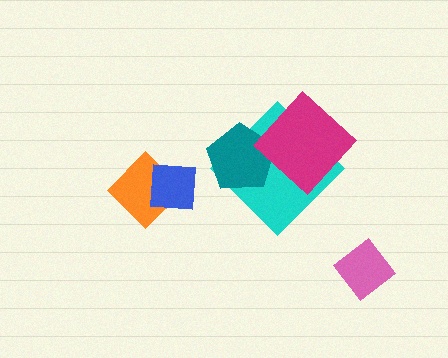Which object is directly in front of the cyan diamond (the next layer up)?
The teal pentagon is directly in front of the cyan diamond.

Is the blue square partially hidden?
No, no other shape covers it.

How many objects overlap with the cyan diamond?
2 objects overlap with the cyan diamond.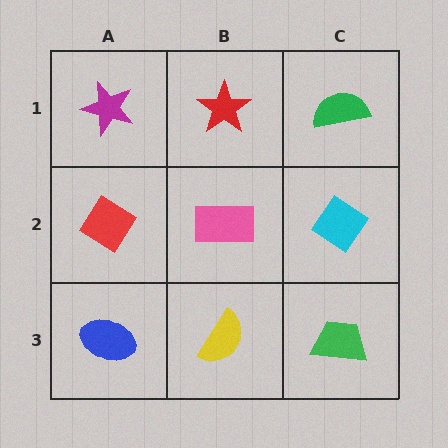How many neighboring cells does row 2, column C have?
3.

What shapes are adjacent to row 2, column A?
A magenta star (row 1, column A), a blue ellipse (row 3, column A), a pink rectangle (row 2, column B).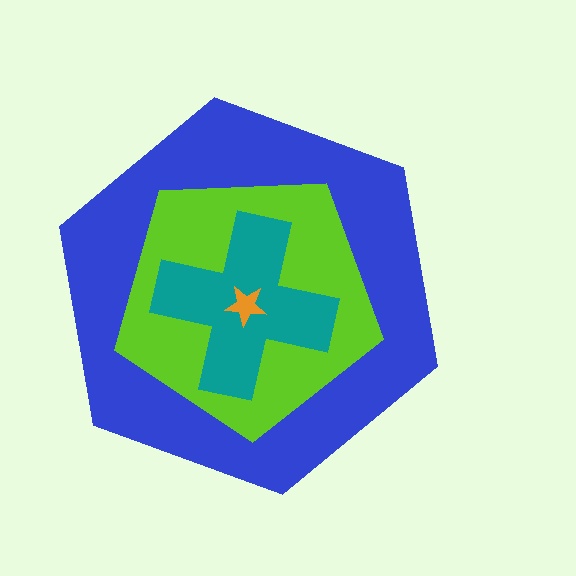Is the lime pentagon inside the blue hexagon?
Yes.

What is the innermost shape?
The orange star.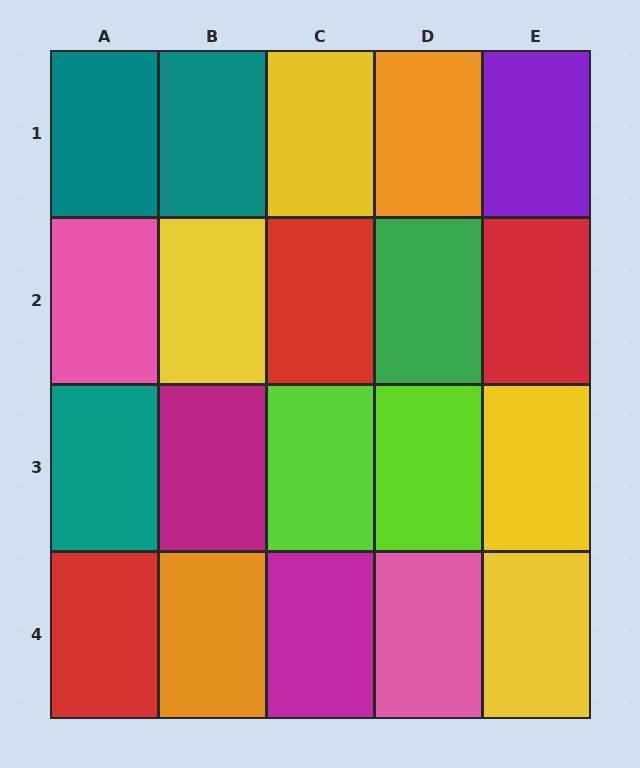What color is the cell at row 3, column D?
Lime.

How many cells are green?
1 cell is green.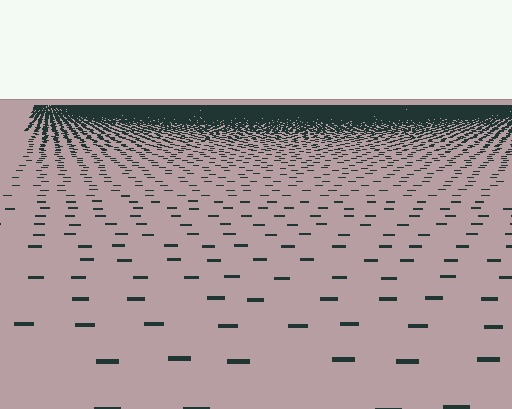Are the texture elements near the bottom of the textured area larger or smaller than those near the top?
Larger. Near the bottom, elements are closer to the viewer and appear at a bigger on-screen size.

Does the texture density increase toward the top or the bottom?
Density increases toward the top.